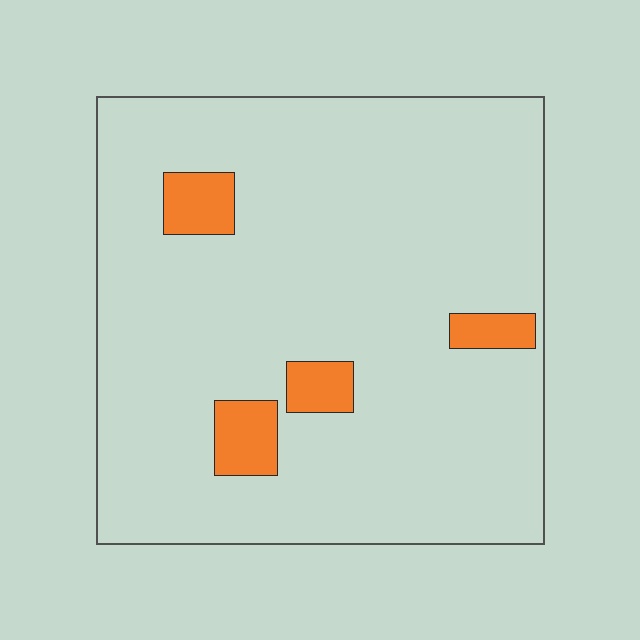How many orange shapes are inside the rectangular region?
4.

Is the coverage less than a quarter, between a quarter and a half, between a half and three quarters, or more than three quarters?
Less than a quarter.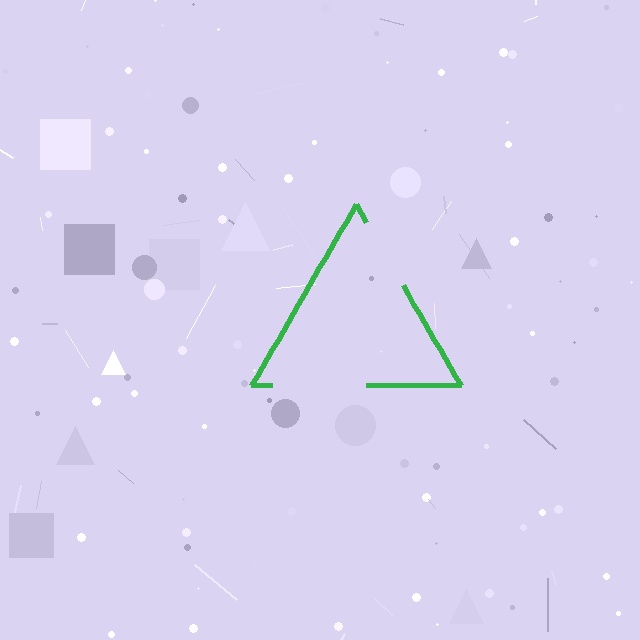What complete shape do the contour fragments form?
The contour fragments form a triangle.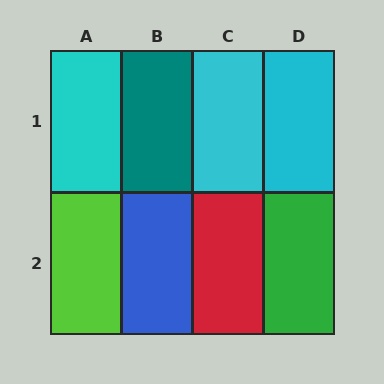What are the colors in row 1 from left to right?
Cyan, teal, cyan, cyan.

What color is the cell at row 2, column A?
Lime.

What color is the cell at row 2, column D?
Green.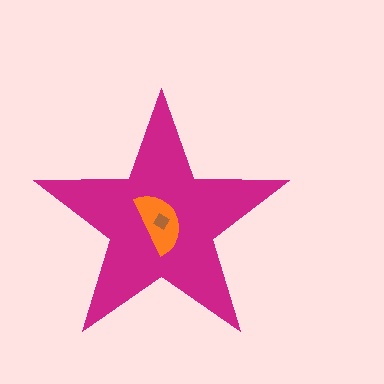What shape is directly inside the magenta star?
The orange semicircle.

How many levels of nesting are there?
3.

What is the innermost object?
The brown diamond.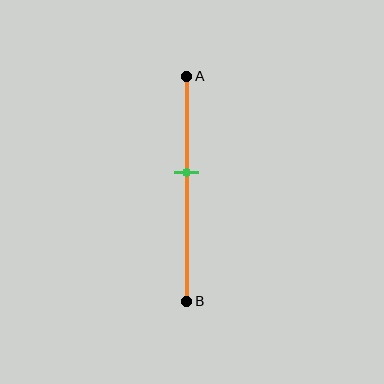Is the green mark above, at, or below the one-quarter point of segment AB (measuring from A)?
The green mark is below the one-quarter point of segment AB.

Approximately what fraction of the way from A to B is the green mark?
The green mark is approximately 45% of the way from A to B.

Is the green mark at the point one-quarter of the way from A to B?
No, the mark is at about 45% from A, not at the 25% one-quarter point.